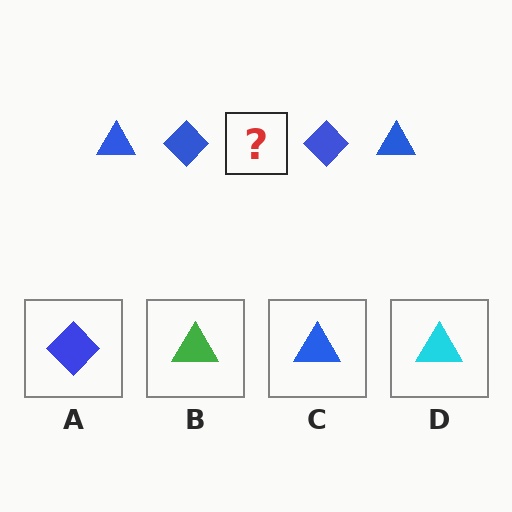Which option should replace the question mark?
Option C.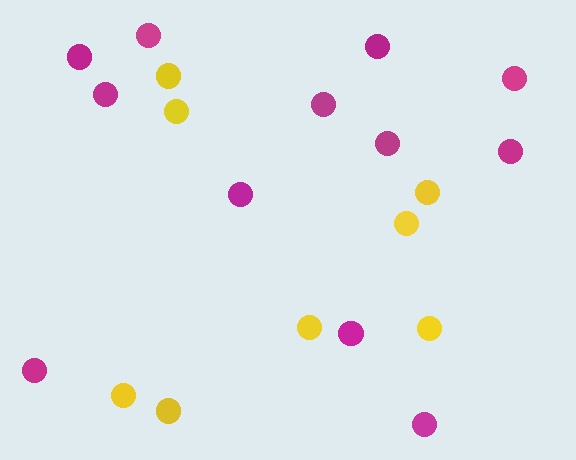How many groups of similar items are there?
There are 2 groups: one group of yellow circles (8) and one group of magenta circles (12).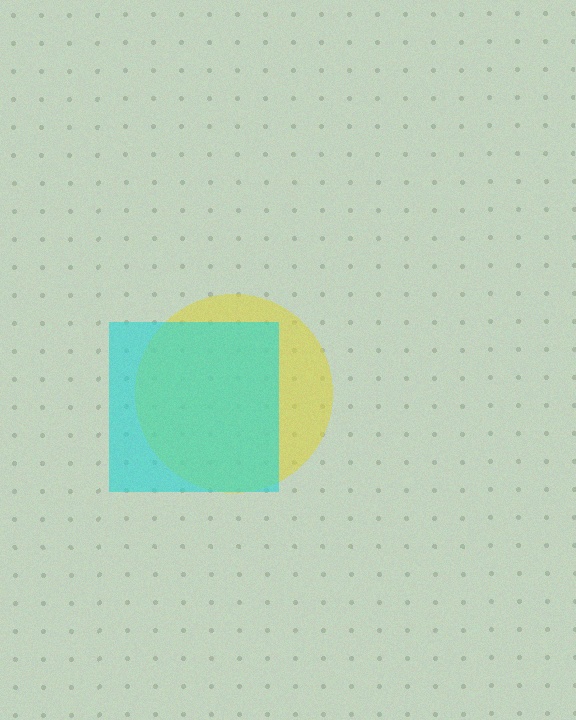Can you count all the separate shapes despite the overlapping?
Yes, there are 2 separate shapes.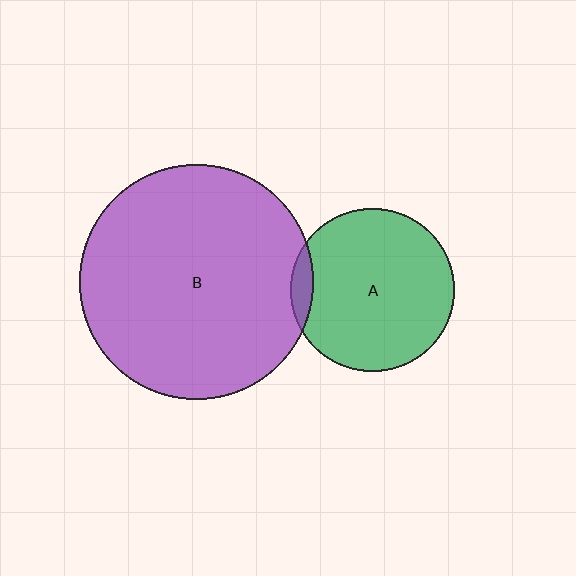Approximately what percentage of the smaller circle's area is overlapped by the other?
Approximately 5%.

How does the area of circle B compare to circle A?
Approximately 2.1 times.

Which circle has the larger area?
Circle B (purple).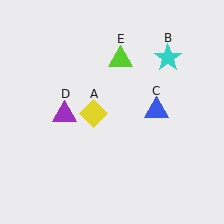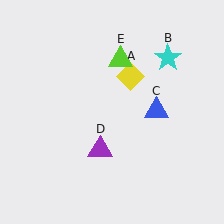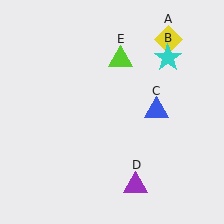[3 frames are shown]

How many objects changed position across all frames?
2 objects changed position: yellow diamond (object A), purple triangle (object D).